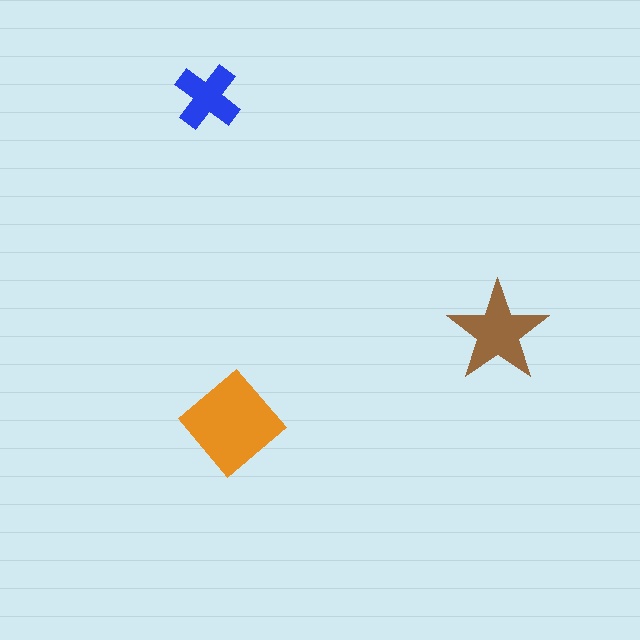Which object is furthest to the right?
The brown star is rightmost.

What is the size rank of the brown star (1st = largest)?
2nd.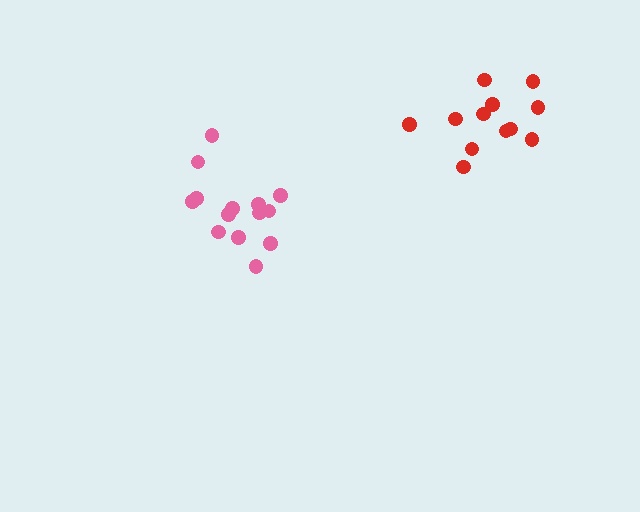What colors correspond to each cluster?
The clusters are colored: pink, red.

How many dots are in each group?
Group 1: 14 dots, Group 2: 12 dots (26 total).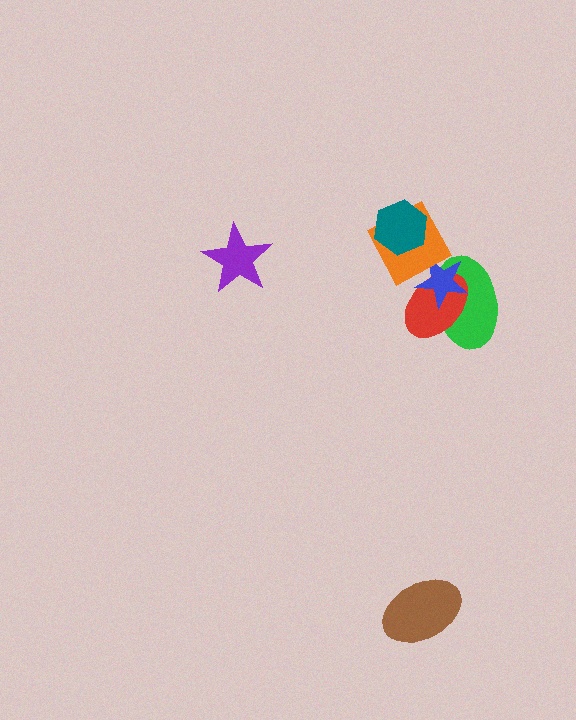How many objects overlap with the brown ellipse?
0 objects overlap with the brown ellipse.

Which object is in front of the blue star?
The orange diamond is in front of the blue star.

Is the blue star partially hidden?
Yes, it is partially covered by another shape.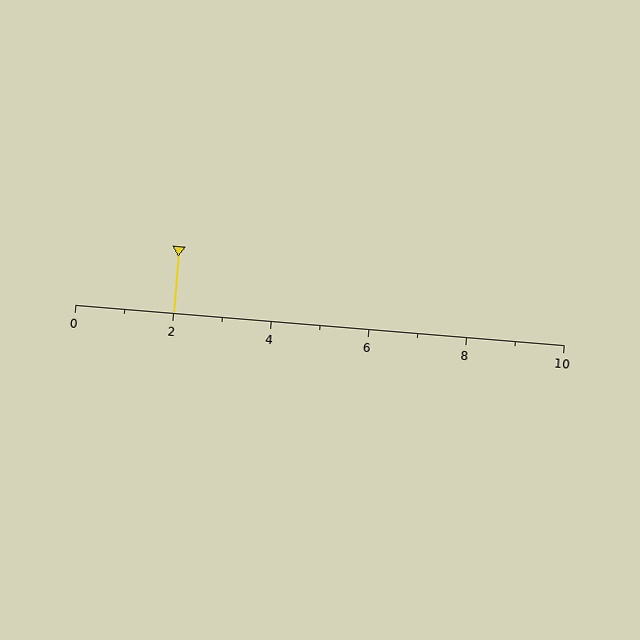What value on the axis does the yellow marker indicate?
The marker indicates approximately 2.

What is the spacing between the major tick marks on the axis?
The major ticks are spaced 2 apart.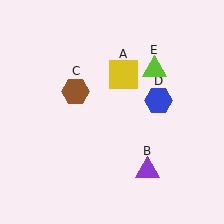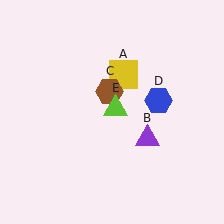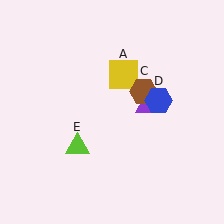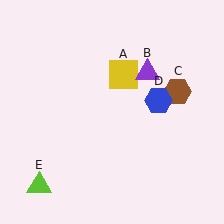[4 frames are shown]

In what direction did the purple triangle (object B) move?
The purple triangle (object B) moved up.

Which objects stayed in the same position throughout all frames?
Yellow square (object A) and blue hexagon (object D) remained stationary.